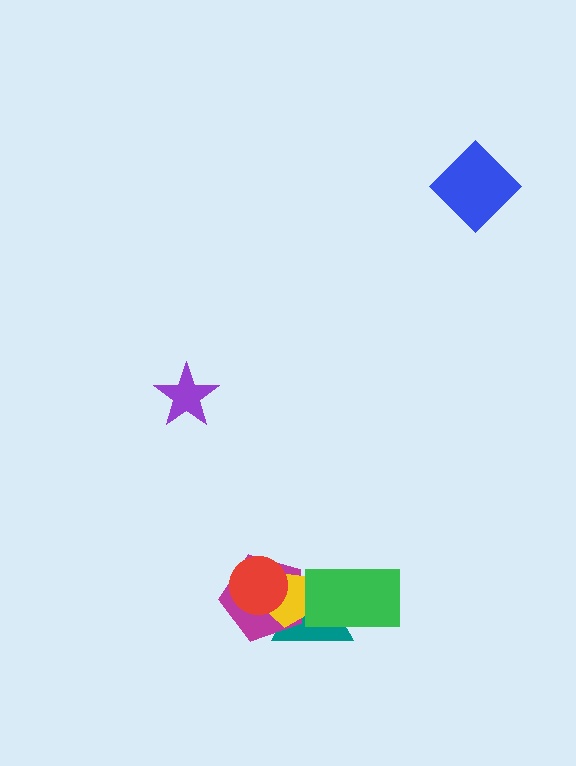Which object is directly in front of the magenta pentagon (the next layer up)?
The yellow pentagon is directly in front of the magenta pentagon.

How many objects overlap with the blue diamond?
0 objects overlap with the blue diamond.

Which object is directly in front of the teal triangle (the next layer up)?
The magenta pentagon is directly in front of the teal triangle.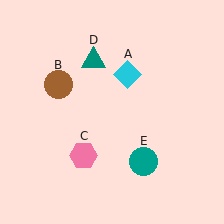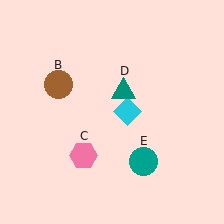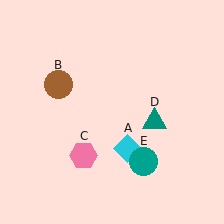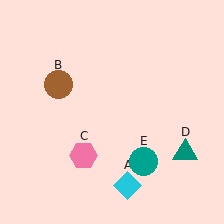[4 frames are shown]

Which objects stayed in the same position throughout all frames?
Brown circle (object B) and pink hexagon (object C) and teal circle (object E) remained stationary.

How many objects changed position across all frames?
2 objects changed position: cyan diamond (object A), teal triangle (object D).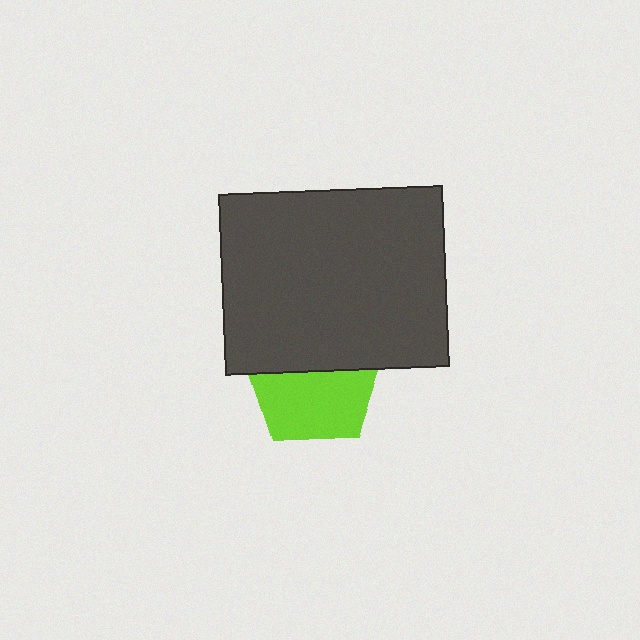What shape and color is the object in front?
The object in front is a dark gray rectangle.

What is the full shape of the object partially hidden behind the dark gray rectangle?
The partially hidden object is a lime pentagon.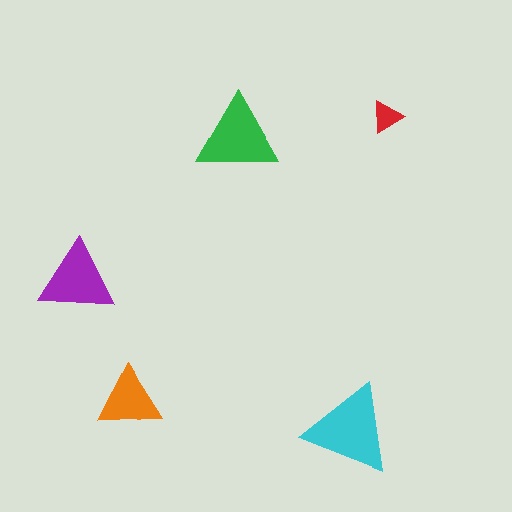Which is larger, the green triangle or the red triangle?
The green one.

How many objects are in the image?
There are 5 objects in the image.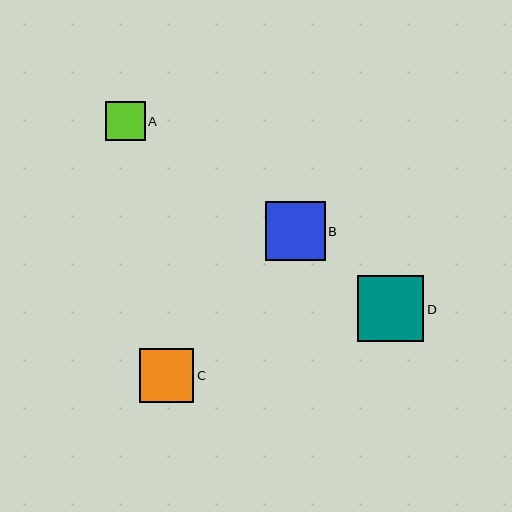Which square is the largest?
Square D is the largest with a size of approximately 66 pixels.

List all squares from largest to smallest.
From largest to smallest: D, B, C, A.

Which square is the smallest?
Square A is the smallest with a size of approximately 39 pixels.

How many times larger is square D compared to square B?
Square D is approximately 1.1 times the size of square B.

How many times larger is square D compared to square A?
Square D is approximately 1.7 times the size of square A.